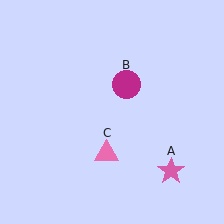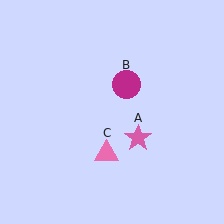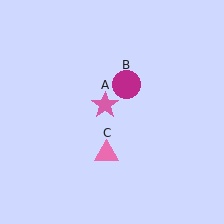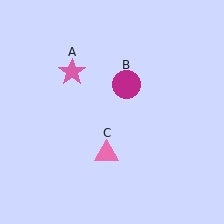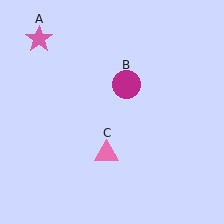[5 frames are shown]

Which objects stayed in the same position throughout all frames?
Magenta circle (object B) and pink triangle (object C) remained stationary.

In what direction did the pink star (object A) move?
The pink star (object A) moved up and to the left.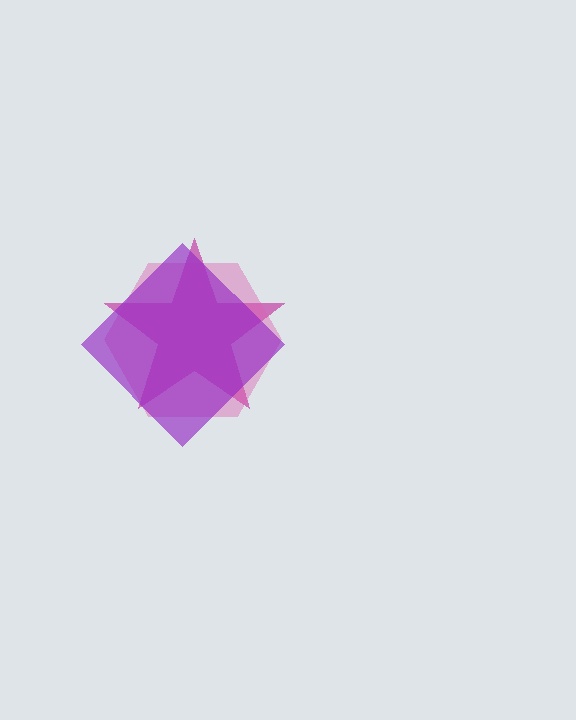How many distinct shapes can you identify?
There are 3 distinct shapes: a magenta star, a pink hexagon, a purple diamond.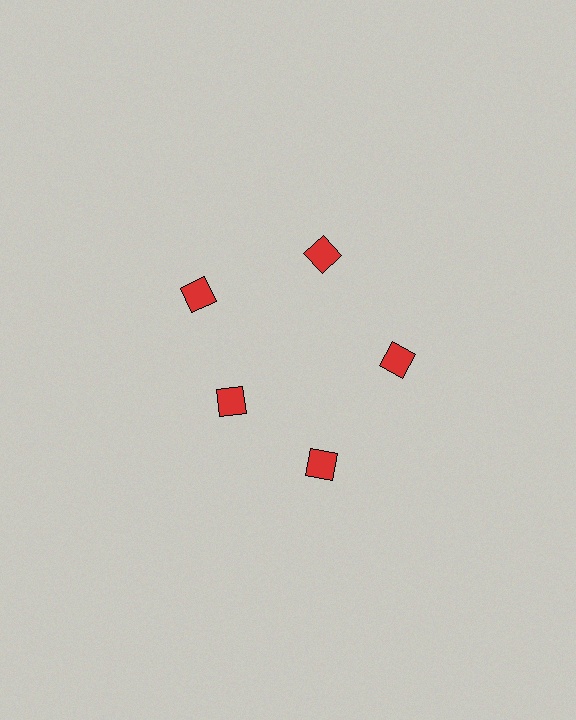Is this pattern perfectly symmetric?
No. The 5 red diamonds are arranged in a ring, but one element near the 8 o'clock position is pulled inward toward the center, breaking the 5-fold rotational symmetry.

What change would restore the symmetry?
The symmetry would be restored by moving it outward, back onto the ring so that all 5 diamonds sit at equal angles and equal distance from the center.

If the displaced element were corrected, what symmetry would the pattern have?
It would have 5-fold rotational symmetry — the pattern would map onto itself every 72 degrees.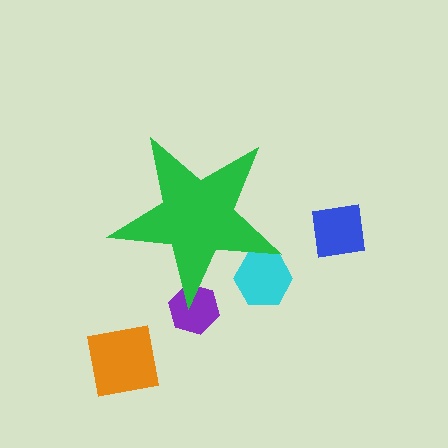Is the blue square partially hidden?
No, the blue square is fully visible.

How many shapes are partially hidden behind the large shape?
2 shapes are partially hidden.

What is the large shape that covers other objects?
A green star.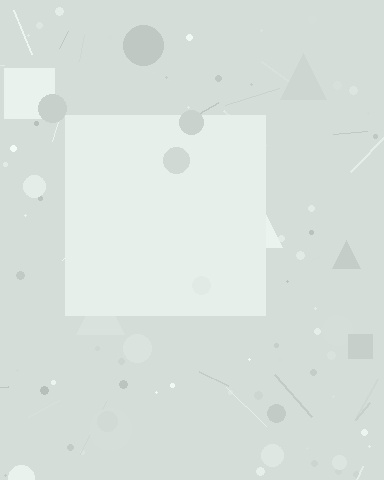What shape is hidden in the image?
A square is hidden in the image.